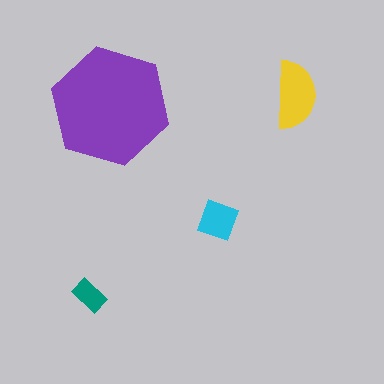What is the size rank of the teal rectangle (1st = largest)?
4th.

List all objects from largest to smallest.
The purple hexagon, the yellow semicircle, the cyan diamond, the teal rectangle.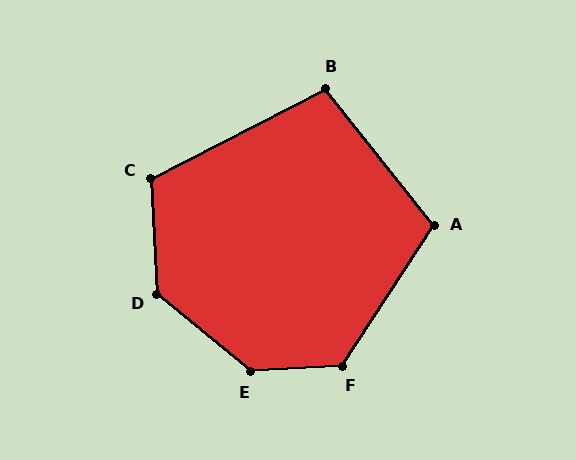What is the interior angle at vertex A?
Approximately 108 degrees (obtuse).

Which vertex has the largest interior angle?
E, at approximately 137 degrees.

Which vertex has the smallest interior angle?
B, at approximately 101 degrees.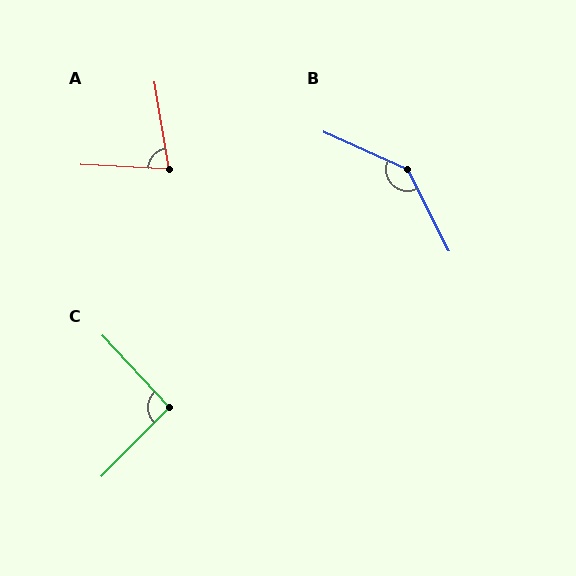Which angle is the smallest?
A, at approximately 78 degrees.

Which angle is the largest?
B, at approximately 141 degrees.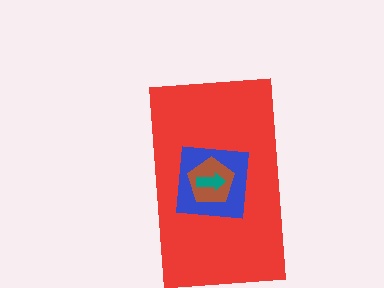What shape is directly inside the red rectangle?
The blue square.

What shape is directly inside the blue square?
The brown pentagon.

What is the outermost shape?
The red rectangle.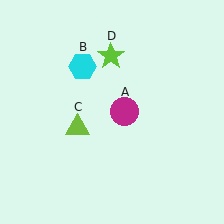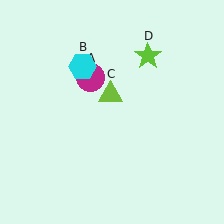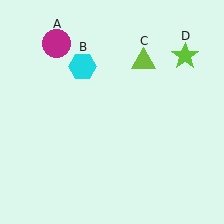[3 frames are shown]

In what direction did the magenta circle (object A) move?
The magenta circle (object A) moved up and to the left.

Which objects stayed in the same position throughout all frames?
Cyan hexagon (object B) remained stationary.